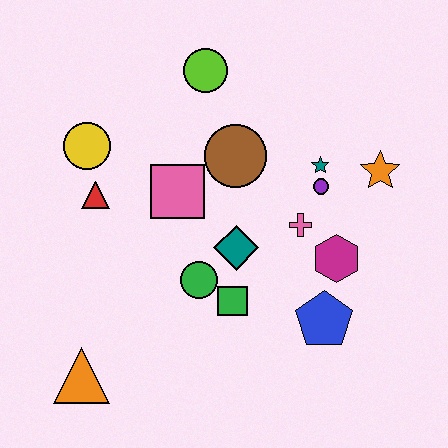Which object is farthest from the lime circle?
The orange triangle is farthest from the lime circle.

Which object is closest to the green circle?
The green square is closest to the green circle.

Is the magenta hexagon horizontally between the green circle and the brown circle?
No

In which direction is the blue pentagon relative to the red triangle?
The blue pentagon is to the right of the red triangle.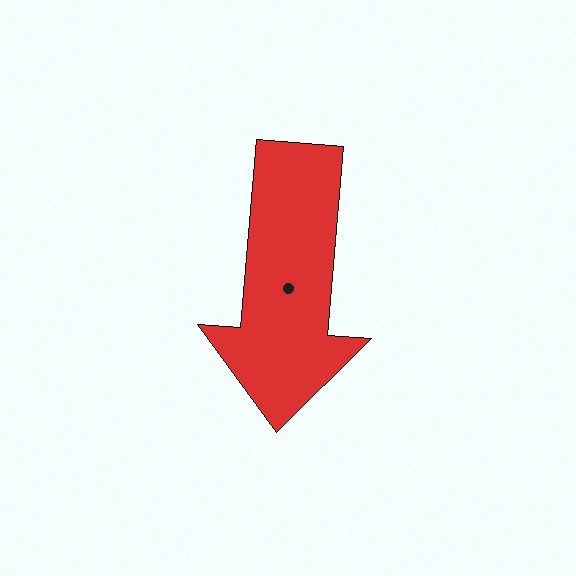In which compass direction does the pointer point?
South.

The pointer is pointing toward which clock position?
Roughly 6 o'clock.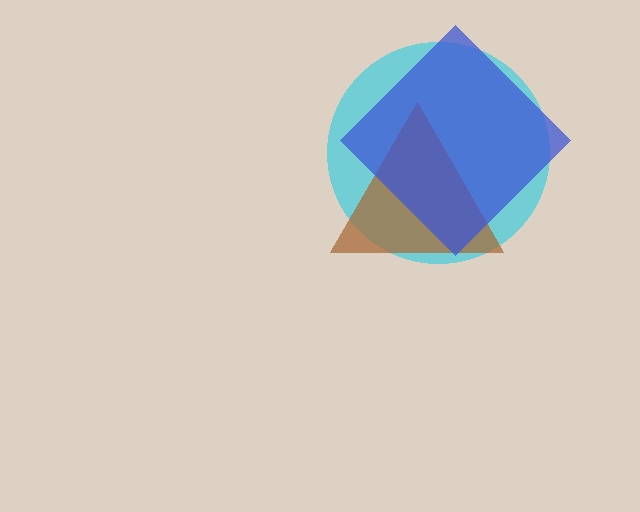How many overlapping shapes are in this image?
There are 3 overlapping shapes in the image.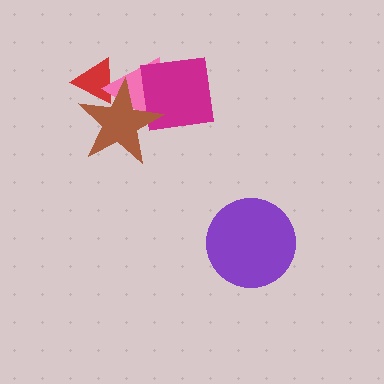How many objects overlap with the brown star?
3 objects overlap with the brown star.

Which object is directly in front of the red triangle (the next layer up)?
The pink triangle is directly in front of the red triangle.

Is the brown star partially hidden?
No, no other shape covers it.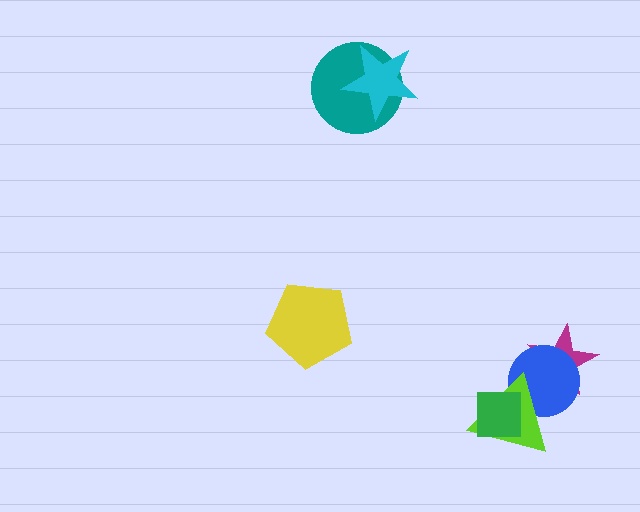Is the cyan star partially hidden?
No, no other shape covers it.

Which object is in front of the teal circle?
The cyan star is in front of the teal circle.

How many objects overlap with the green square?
2 objects overlap with the green square.